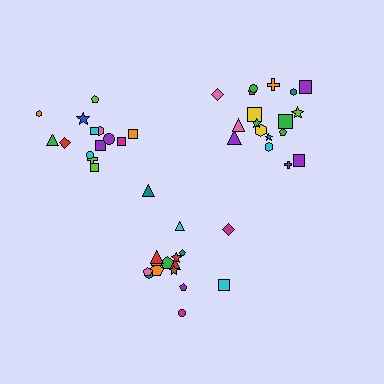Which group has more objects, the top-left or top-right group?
The top-right group.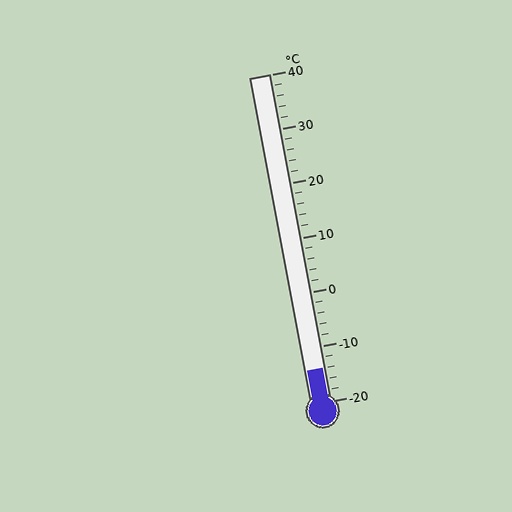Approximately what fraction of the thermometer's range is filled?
The thermometer is filled to approximately 10% of its range.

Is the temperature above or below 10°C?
The temperature is below 10°C.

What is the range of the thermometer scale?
The thermometer scale ranges from -20°C to 40°C.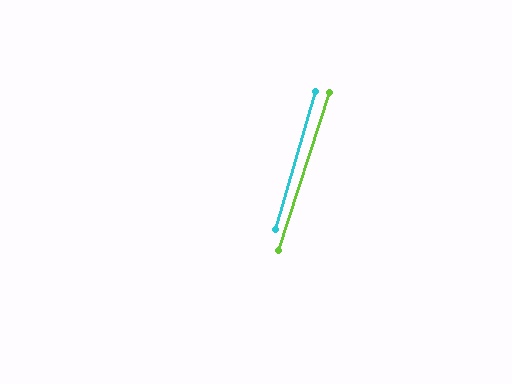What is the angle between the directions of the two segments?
Approximately 1 degree.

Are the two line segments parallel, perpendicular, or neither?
Parallel — their directions differ by only 1.3°.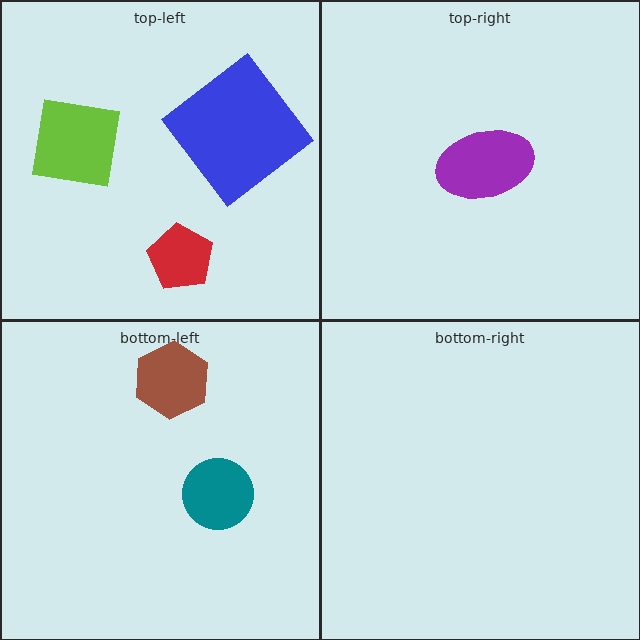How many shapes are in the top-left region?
3.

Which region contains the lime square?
The top-left region.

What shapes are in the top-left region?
The red pentagon, the blue diamond, the lime square.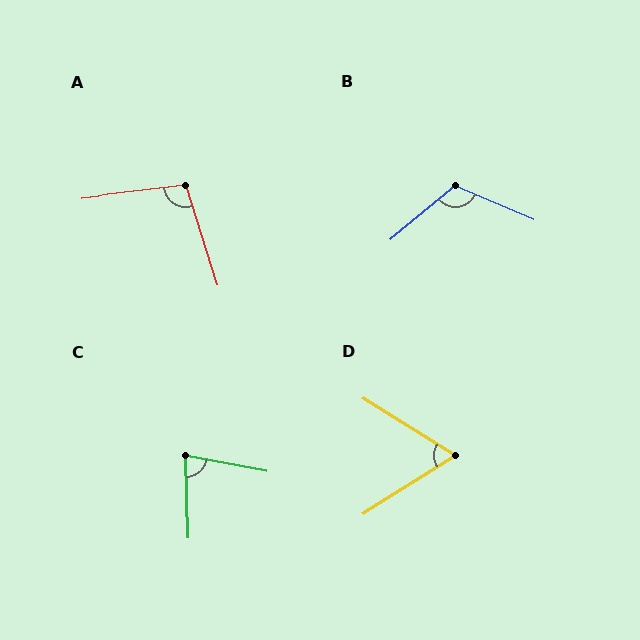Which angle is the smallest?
D, at approximately 64 degrees.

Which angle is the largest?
B, at approximately 117 degrees.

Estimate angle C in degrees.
Approximately 77 degrees.